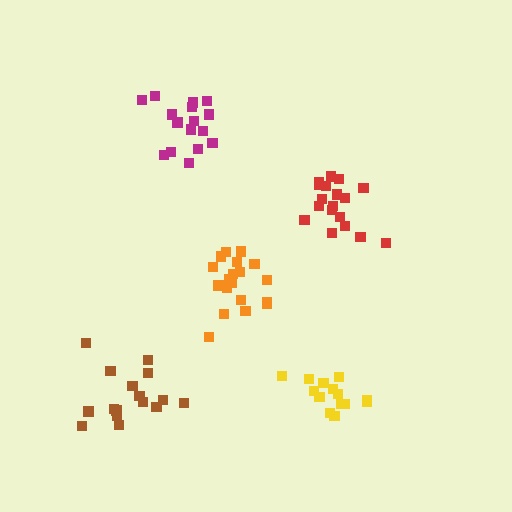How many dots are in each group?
Group 1: 17 dots, Group 2: 14 dots, Group 3: 17 dots, Group 4: 18 dots, Group 5: 19 dots (85 total).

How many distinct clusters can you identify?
There are 5 distinct clusters.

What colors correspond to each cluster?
The clusters are colored: brown, yellow, magenta, red, orange.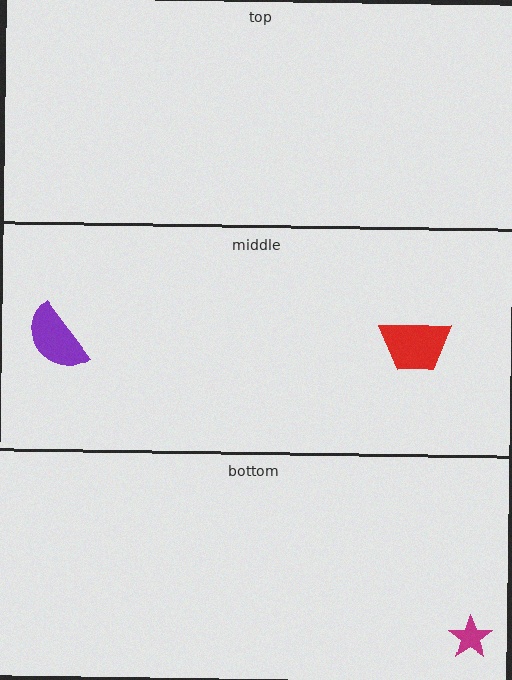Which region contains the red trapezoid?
The middle region.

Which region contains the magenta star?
The bottom region.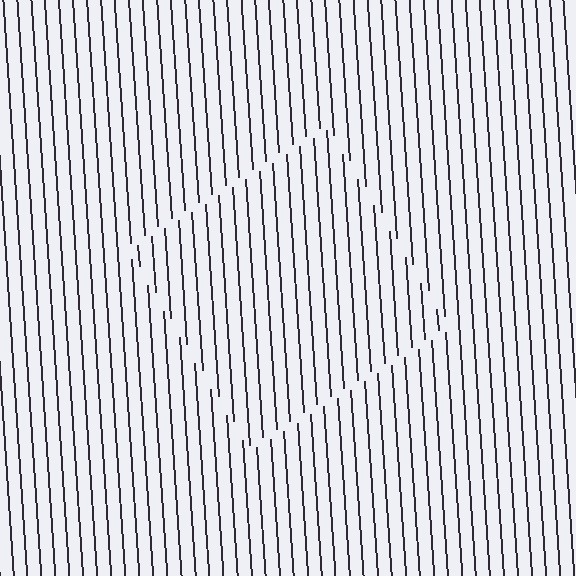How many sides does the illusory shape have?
4 sides — the line-ends trace a square.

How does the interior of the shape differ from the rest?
The interior of the shape contains the same grating, shifted by half a period — the contour is defined by the phase discontinuity where line-ends from the inner and outer gratings abut.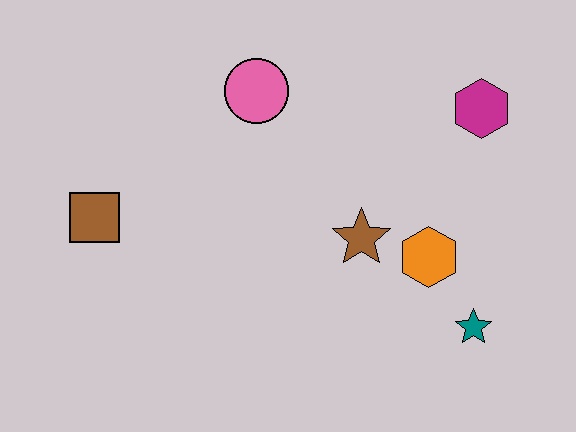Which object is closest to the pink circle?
The brown star is closest to the pink circle.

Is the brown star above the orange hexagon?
Yes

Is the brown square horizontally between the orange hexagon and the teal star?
No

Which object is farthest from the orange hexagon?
The brown square is farthest from the orange hexagon.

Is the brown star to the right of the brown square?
Yes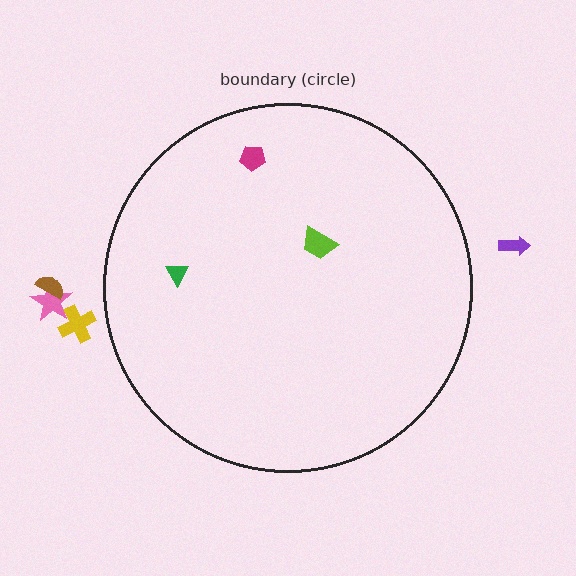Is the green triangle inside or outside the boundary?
Inside.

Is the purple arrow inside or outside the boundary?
Outside.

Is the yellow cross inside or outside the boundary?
Outside.